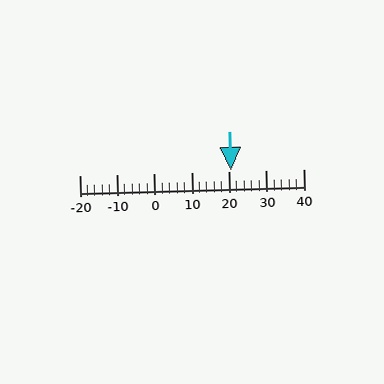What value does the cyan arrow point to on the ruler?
The cyan arrow points to approximately 21.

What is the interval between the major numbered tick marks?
The major tick marks are spaced 10 units apart.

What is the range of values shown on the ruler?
The ruler shows values from -20 to 40.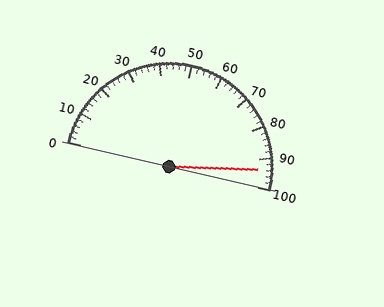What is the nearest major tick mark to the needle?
The nearest major tick mark is 90.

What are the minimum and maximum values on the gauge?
The gauge ranges from 0 to 100.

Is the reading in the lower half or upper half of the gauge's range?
The reading is in the upper half of the range (0 to 100).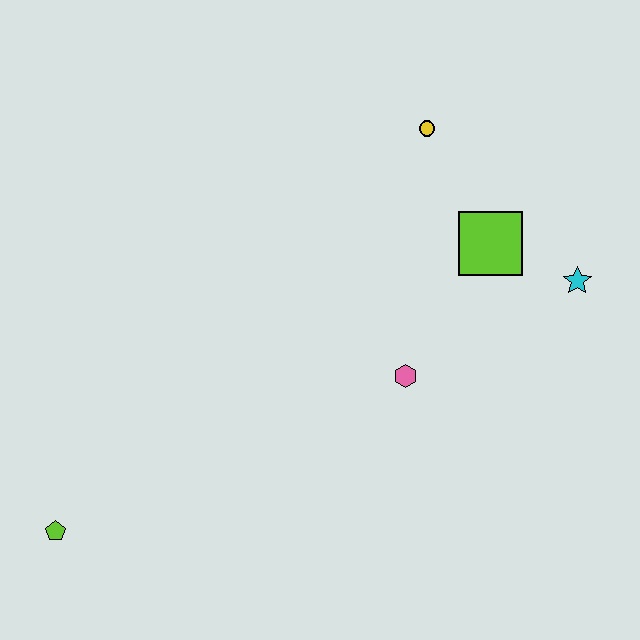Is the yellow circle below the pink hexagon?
No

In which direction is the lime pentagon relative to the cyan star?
The lime pentagon is to the left of the cyan star.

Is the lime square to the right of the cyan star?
No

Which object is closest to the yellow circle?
The lime square is closest to the yellow circle.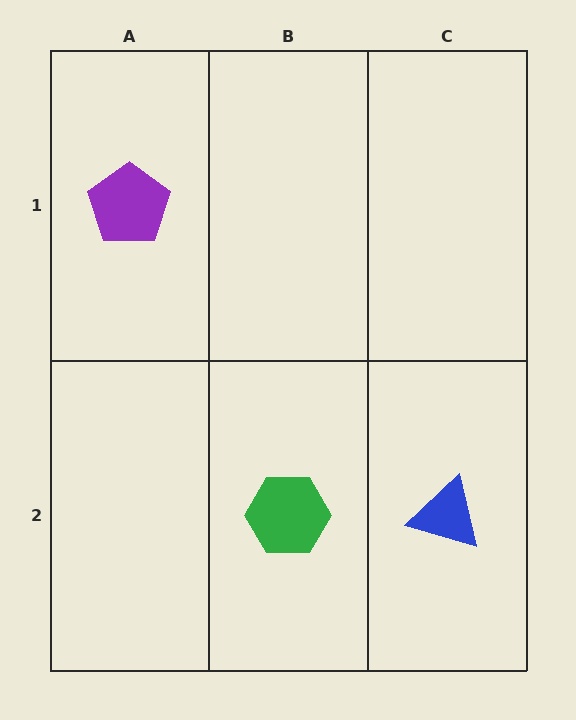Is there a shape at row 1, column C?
No, that cell is empty.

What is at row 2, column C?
A blue triangle.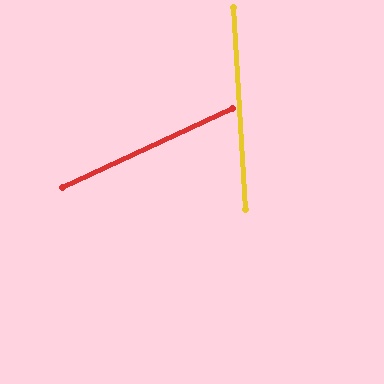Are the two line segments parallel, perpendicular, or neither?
Neither parallel nor perpendicular — they differ by about 68°.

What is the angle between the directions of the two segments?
Approximately 68 degrees.